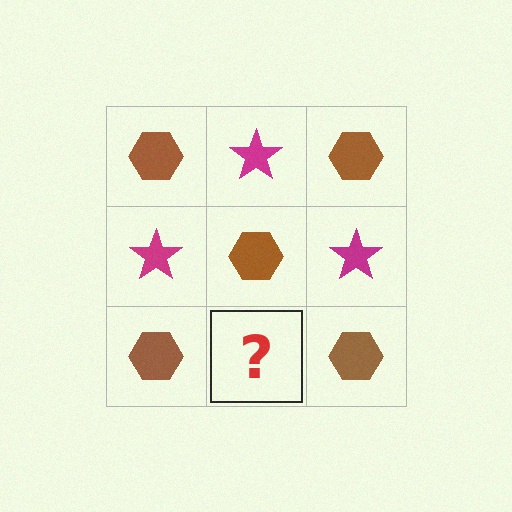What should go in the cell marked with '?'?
The missing cell should contain a magenta star.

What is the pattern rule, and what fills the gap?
The rule is that it alternates brown hexagon and magenta star in a checkerboard pattern. The gap should be filled with a magenta star.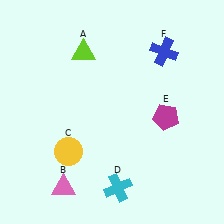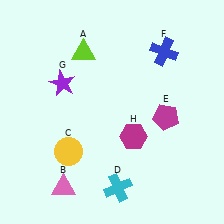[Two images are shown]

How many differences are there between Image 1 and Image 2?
There are 2 differences between the two images.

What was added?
A purple star (G), a magenta hexagon (H) were added in Image 2.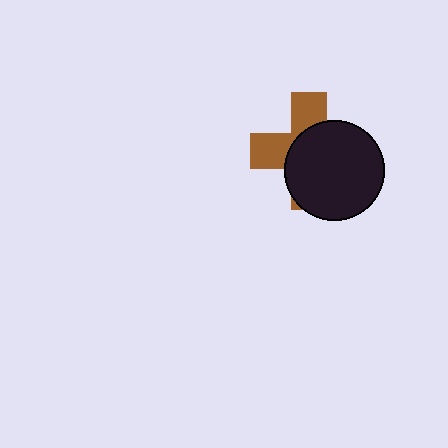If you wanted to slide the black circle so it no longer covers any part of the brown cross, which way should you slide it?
Slide it toward the lower-right — that is the most direct way to separate the two shapes.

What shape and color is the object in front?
The object in front is a black circle.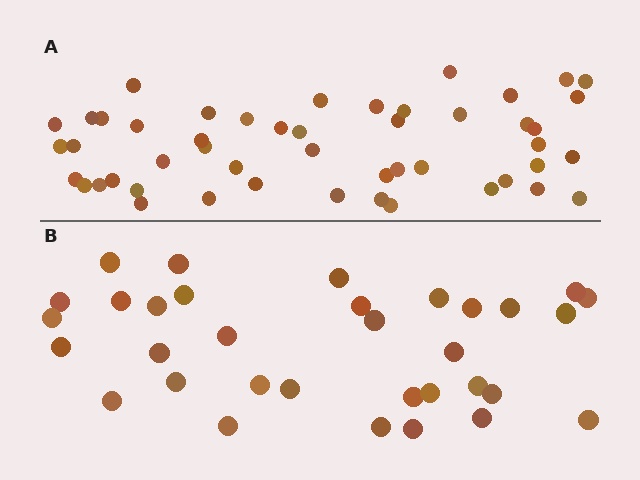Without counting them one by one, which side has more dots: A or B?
Region A (the top region) has more dots.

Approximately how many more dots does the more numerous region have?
Region A has approximately 15 more dots than region B.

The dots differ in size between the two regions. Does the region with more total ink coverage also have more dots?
No. Region B has more total ink coverage because its dots are larger, but region A actually contains more individual dots. Total area can be misleading — the number of items is what matters here.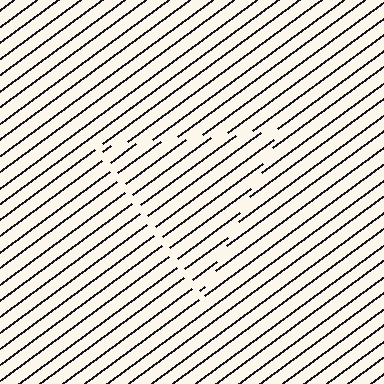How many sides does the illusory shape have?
3 sides — the line-ends trace a triangle.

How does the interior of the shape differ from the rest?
The interior of the shape contains the same grating, shifted by half a period — the contour is defined by the phase discontinuity where line-ends from the inner and outer gratings abut.